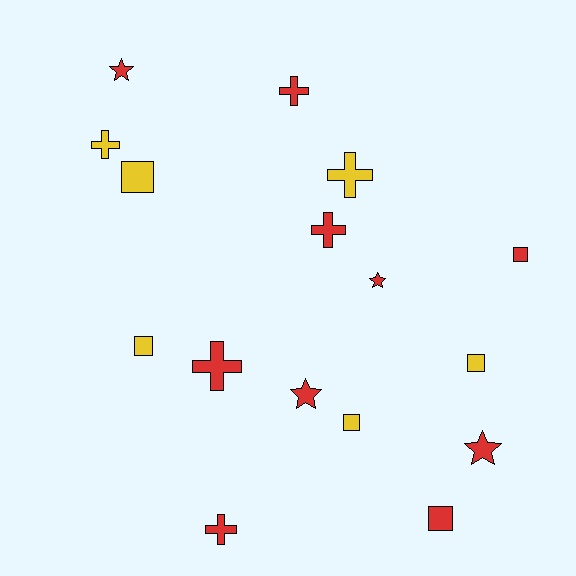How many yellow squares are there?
There are 4 yellow squares.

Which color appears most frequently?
Red, with 10 objects.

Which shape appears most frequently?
Square, with 6 objects.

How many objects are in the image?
There are 16 objects.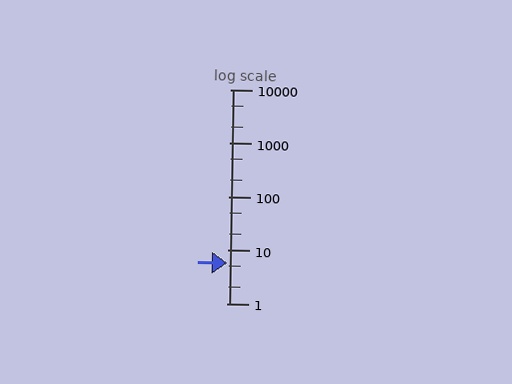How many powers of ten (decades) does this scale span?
The scale spans 4 decades, from 1 to 10000.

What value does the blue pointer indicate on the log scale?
The pointer indicates approximately 5.7.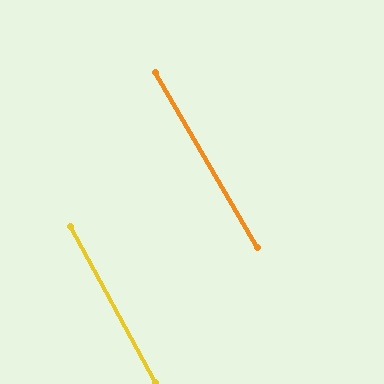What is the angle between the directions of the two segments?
Approximately 2 degrees.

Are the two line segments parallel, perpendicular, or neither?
Parallel — their directions differ by only 1.6°.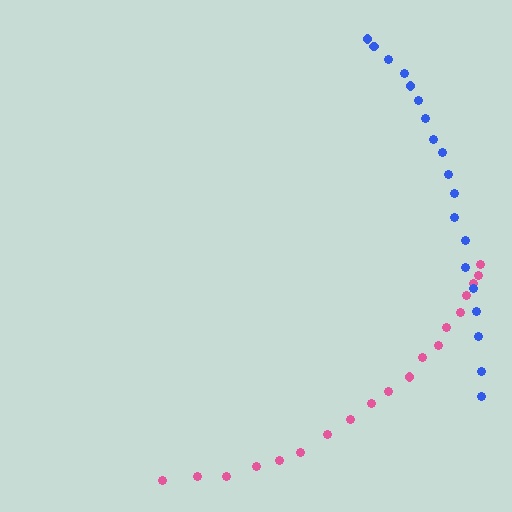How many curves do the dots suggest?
There are 2 distinct paths.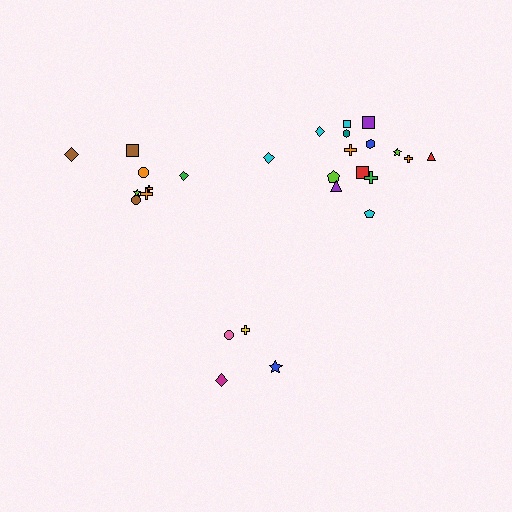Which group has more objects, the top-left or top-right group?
The top-right group.